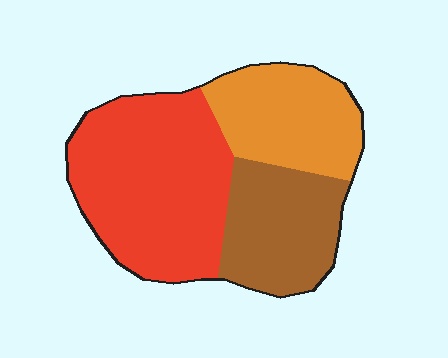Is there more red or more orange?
Red.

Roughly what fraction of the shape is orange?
Orange covers roughly 25% of the shape.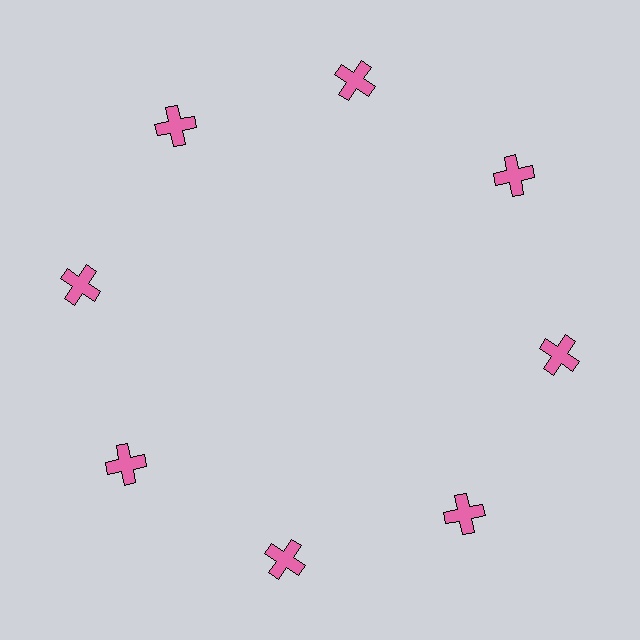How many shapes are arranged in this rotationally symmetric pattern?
There are 8 shapes, arranged in 8 groups of 1.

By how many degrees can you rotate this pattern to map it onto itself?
The pattern maps onto itself every 45 degrees of rotation.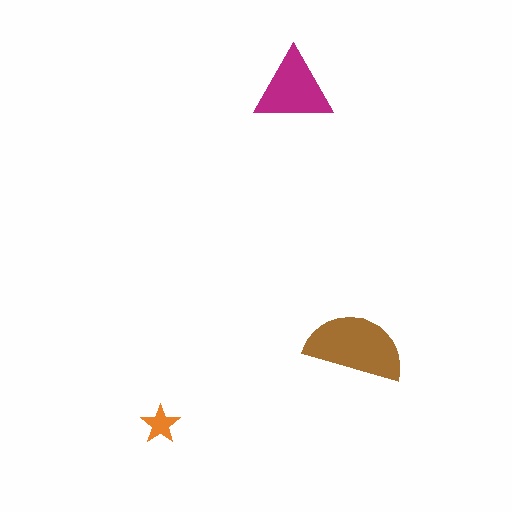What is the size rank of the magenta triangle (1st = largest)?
2nd.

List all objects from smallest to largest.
The orange star, the magenta triangle, the brown semicircle.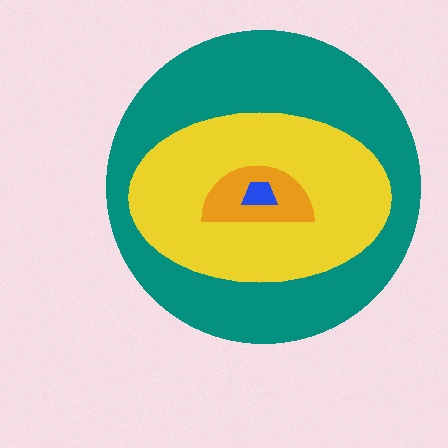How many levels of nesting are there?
4.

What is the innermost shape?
The blue trapezoid.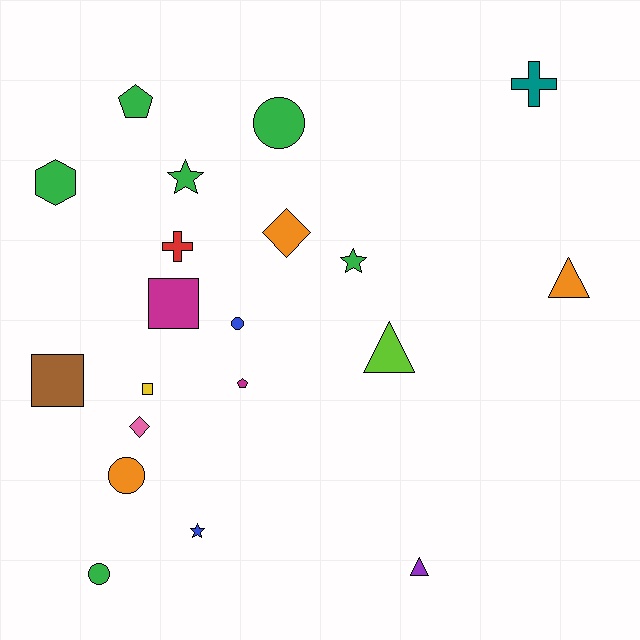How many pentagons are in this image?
There are 2 pentagons.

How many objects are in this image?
There are 20 objects.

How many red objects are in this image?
There is 1 red object.